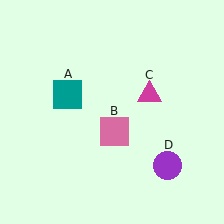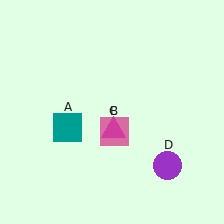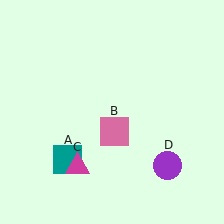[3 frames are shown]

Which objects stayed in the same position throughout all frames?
Pink square (object B) and purple circle (object D) remained stationary.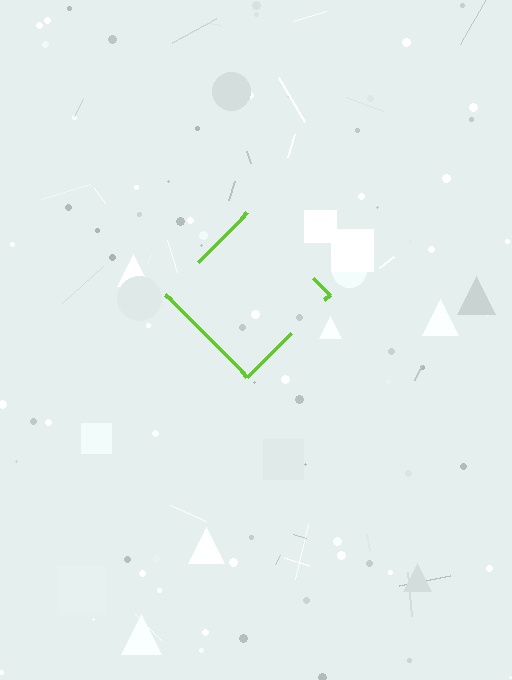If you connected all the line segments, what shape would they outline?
They would outline a diamond.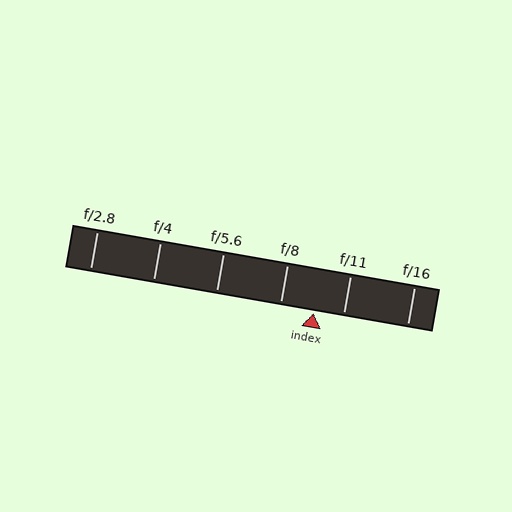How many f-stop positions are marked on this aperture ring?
There are 6 f-stop positions marked.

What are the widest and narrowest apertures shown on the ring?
The widest aperture shown is f/2.8 and the narrowest is f/16.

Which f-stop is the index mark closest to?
The index mark is closest to f/11.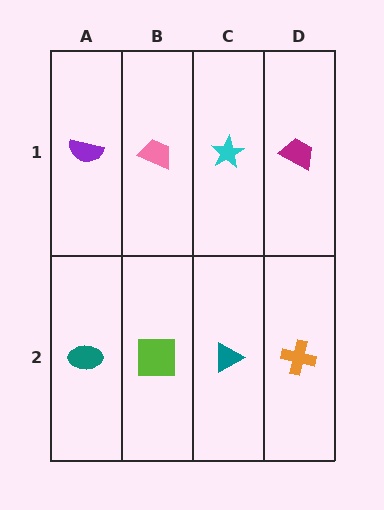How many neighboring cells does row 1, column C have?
3.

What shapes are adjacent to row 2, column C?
A cyan star (row 1, column C), a lime square (row 2, column B), an orange cross (row 2, column D).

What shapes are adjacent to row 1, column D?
An orange cross (row 2, column D), a cyan star (row 1, column C).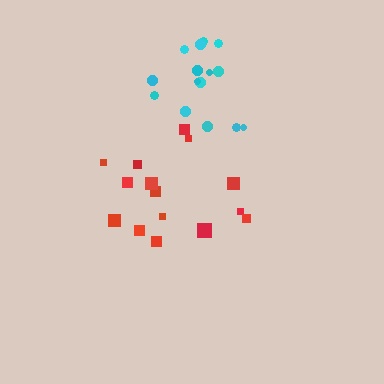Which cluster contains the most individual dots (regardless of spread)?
Red (15).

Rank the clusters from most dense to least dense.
cyan, red.